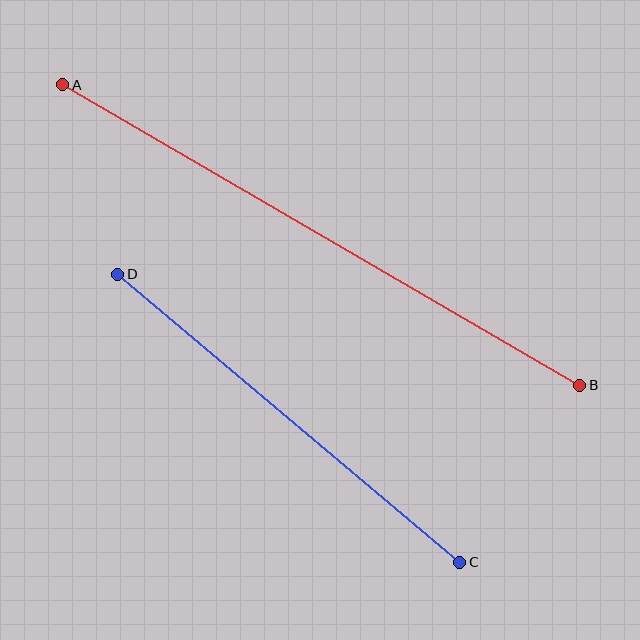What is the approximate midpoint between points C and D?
The midpoint is at approximately (289, 418) pixels.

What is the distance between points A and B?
The distance is approximately 598 pixels.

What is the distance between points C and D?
The distance is approximately 447 pixels.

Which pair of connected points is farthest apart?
Points A and B are farthest apart.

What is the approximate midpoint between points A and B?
The midpoint is at approximately (321, 235) pixels.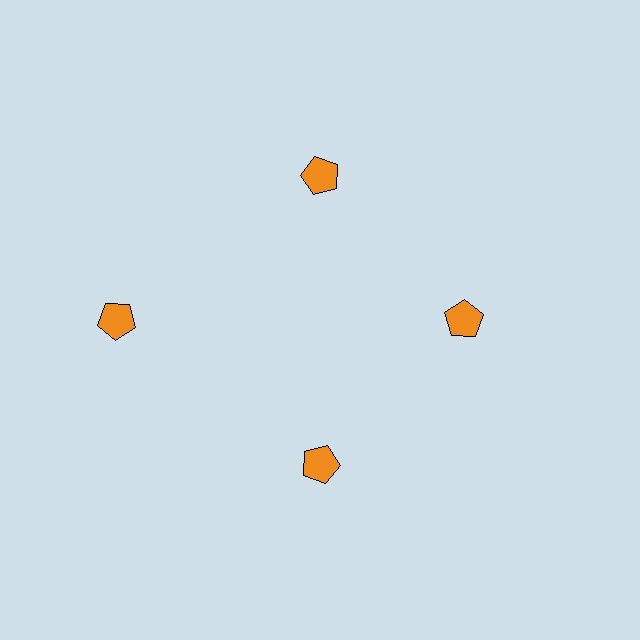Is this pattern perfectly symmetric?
No. The 4 orange pentagons are arranged in a ring, but one element near the 9 o'clock position is pushed outward from the center, breaking the 4-fold rotational symmetry.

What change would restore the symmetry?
The symmetry would be restored by moving it inward, back onto the ring so that all 4 pentagons sit at equal angles and equal distance from the center.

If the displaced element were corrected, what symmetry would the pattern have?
It would have 4-fold rotational symmetry — the pattern would map onto itself every 90 degrees.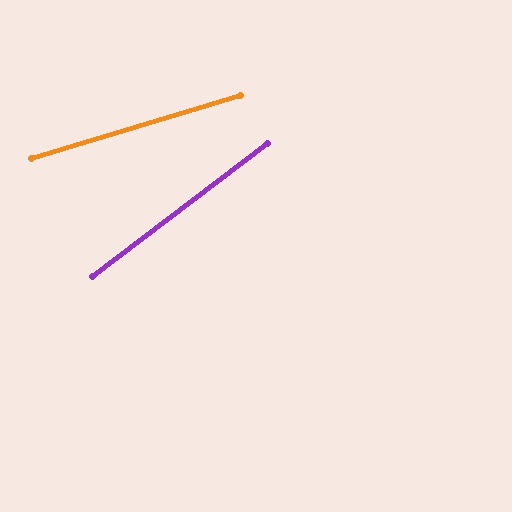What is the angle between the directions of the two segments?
Approximately 21 degrees.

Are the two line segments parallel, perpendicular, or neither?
Neither parallel nor perpendicular — they differ by about 21°.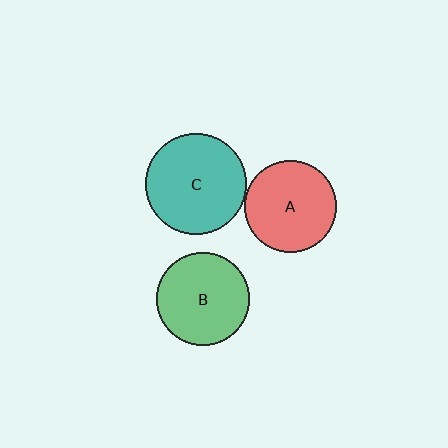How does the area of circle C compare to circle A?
Approximately 1.2 times.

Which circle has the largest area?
Circle C (teal).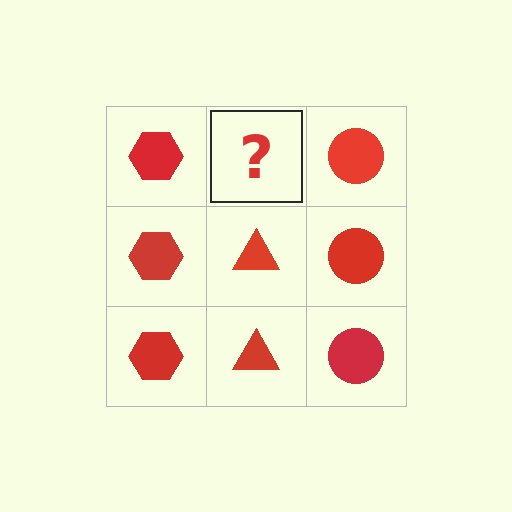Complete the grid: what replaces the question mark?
The question mark should be replaced with a red triangle.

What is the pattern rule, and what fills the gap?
The rule is that each column has a consistent shape. The gap should be filled with a red triangle.